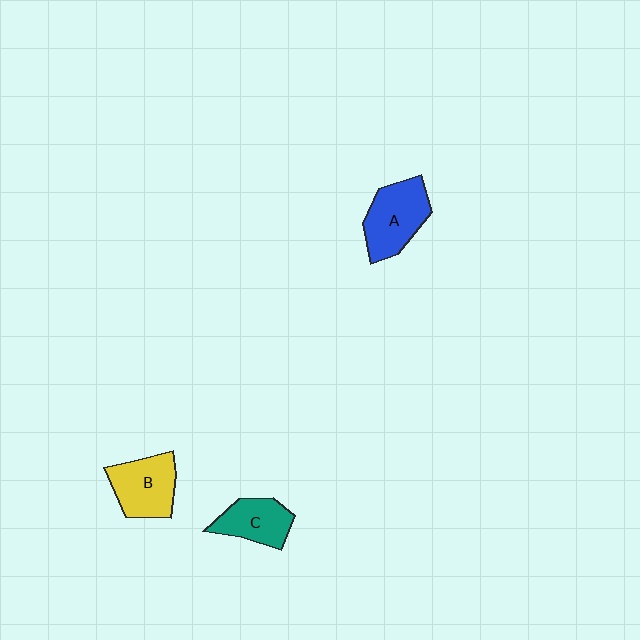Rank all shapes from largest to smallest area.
From largest to smallest: A (blue), B (yellow), C (teal).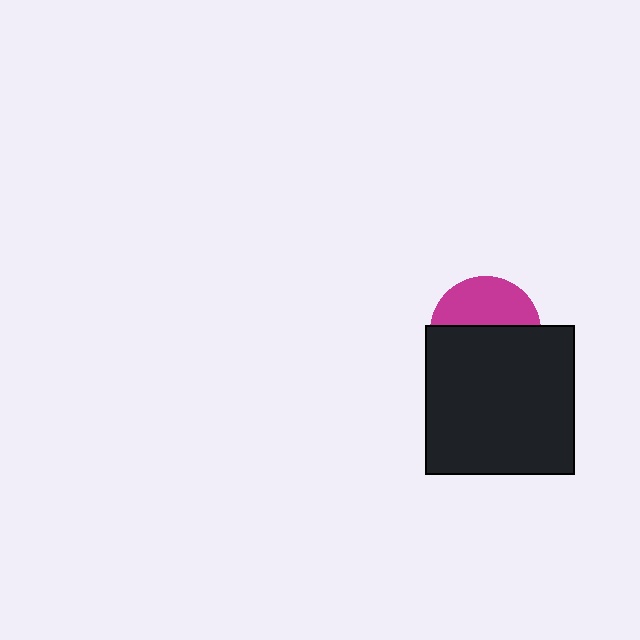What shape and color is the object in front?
The object in front is a black square.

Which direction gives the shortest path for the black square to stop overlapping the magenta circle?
Moving down gives the shortest separation.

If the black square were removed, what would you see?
You would see the complete magenta circle.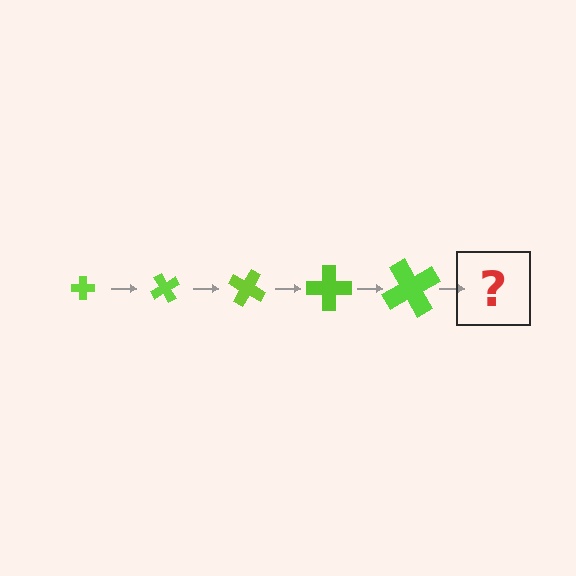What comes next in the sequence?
The next element should be a cross, larger than the previous one and rotated 300 degrees from the start.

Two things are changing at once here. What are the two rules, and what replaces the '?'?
The two rules are that the cross grows larger each step and it rotates 60 degrees each step. The '?' should be a cross, larger than the previous one and rotated 300 degrees from the start.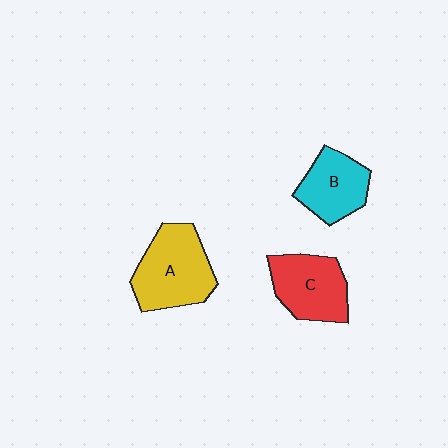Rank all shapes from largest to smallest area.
From largest to smallest: A (yellow), C (red), B (cyan).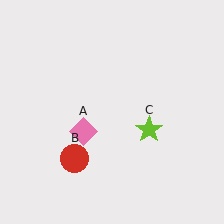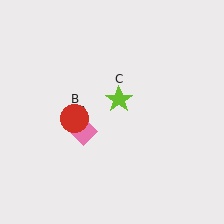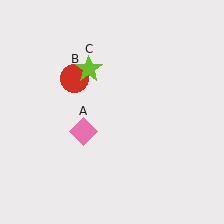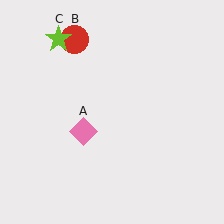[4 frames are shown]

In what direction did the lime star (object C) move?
The lime star (object C) moved up and to the left.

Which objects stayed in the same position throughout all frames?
Pink diamond (object A) remained stationary.